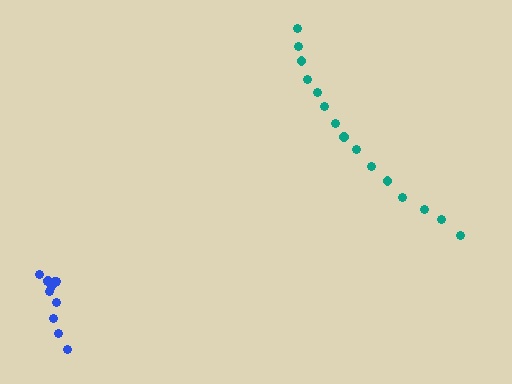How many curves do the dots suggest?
There are 2 distinct paths.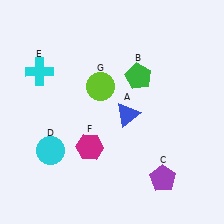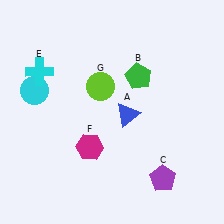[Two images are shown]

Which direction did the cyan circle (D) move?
The cyan circle (D) moved up.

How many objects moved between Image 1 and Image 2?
1 object moved between the two images.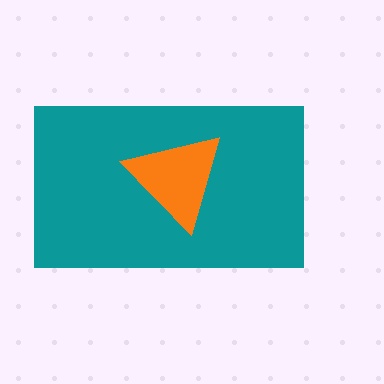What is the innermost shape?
The orange triangle.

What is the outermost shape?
The teal rectangle.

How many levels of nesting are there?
2.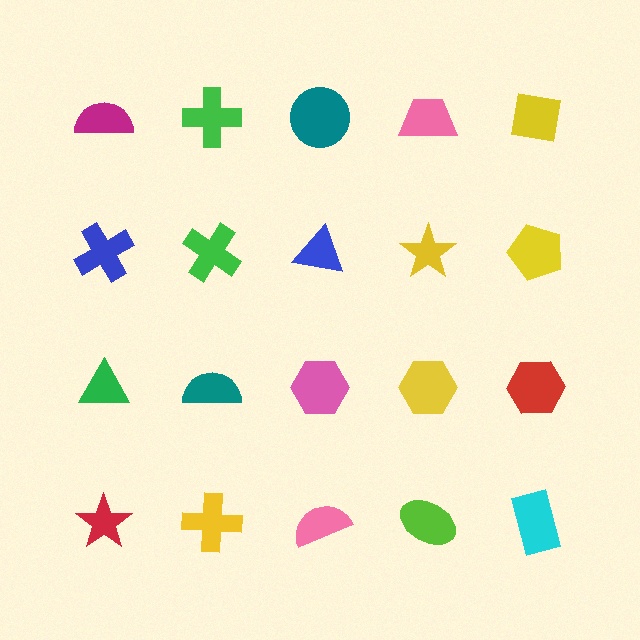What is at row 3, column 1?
A green triangle.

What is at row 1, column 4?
A pink trapezoid.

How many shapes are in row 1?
5 shapes.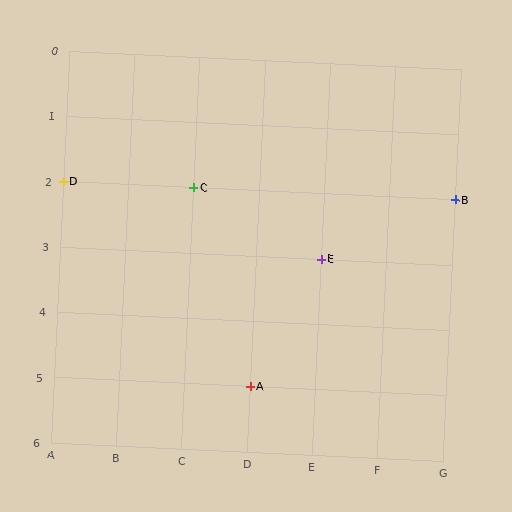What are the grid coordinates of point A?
Point A is at grid coordinates (D, 5).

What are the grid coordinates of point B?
Point B is at grid coordinates (G, 2).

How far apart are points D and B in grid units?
Points D and B are 6 columns apart.